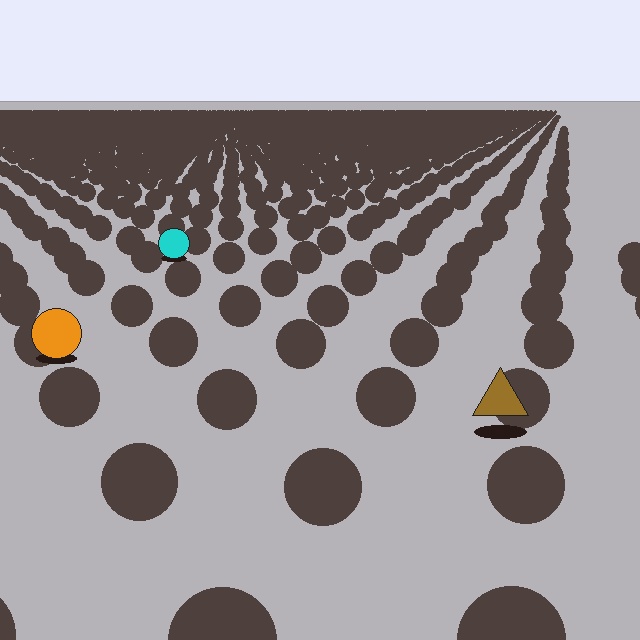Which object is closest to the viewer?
The brown triangle is closest. The texture marks near it are larger and more spread out.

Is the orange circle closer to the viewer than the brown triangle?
No. The brown triangle is closer — you can tell from the texture gradient: the ground texture is coarser near it.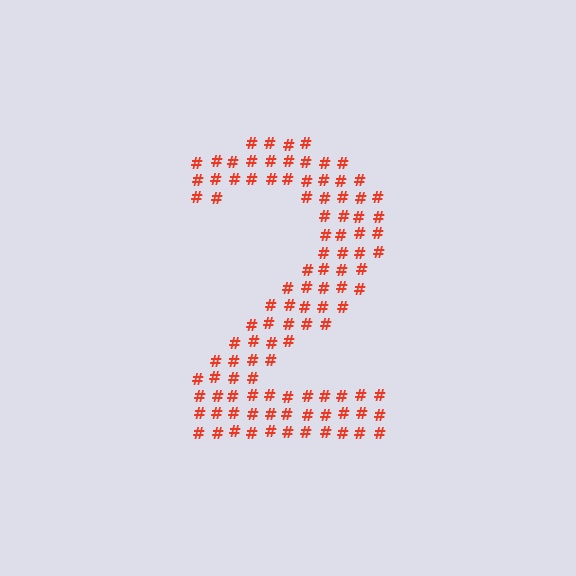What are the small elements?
The small elements are hash symbols.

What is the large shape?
The large shape is the digit 2.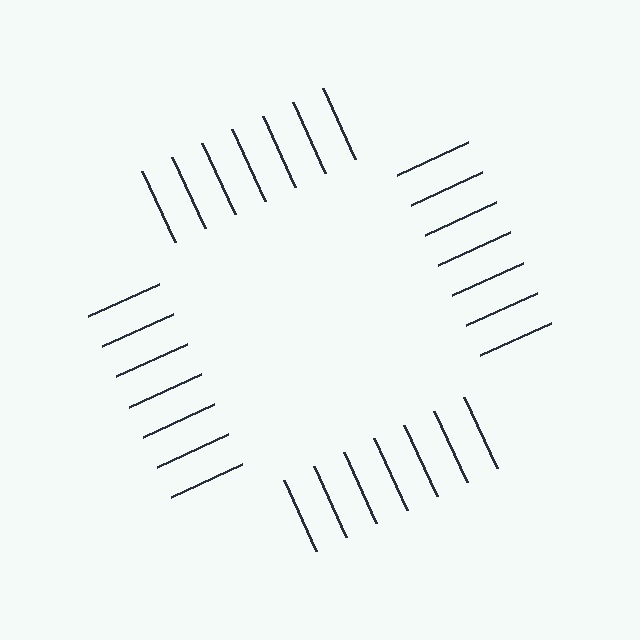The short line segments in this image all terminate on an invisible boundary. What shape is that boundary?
An illusory square — the line segments terminate on its edges but no continuous stroke is drawn.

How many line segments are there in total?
28 — 7 along each of the 4 edges.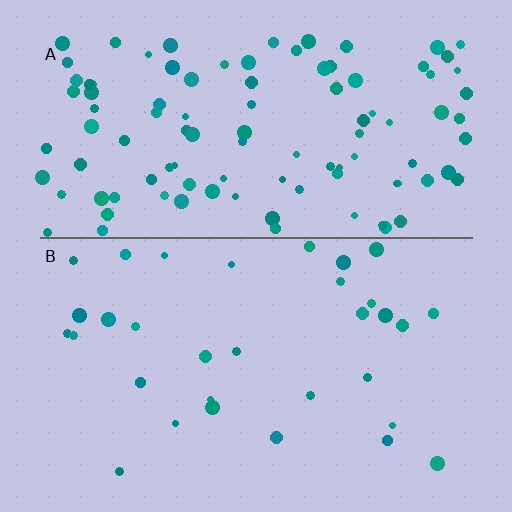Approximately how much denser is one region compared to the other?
Approximately 3.4× — region A over region B.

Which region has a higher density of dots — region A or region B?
A (the top).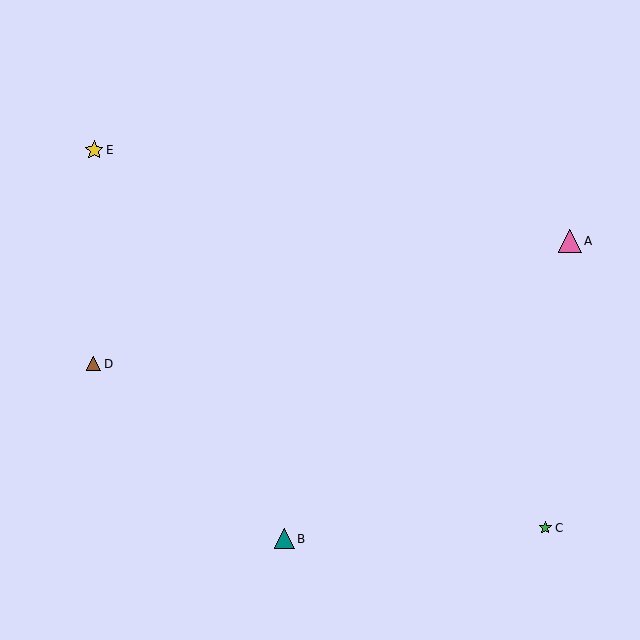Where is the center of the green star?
The center of the green star is at (545, 528).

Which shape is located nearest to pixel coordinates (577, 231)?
The pink triangle (labeled A) at (570, 241) is nearest to that location.